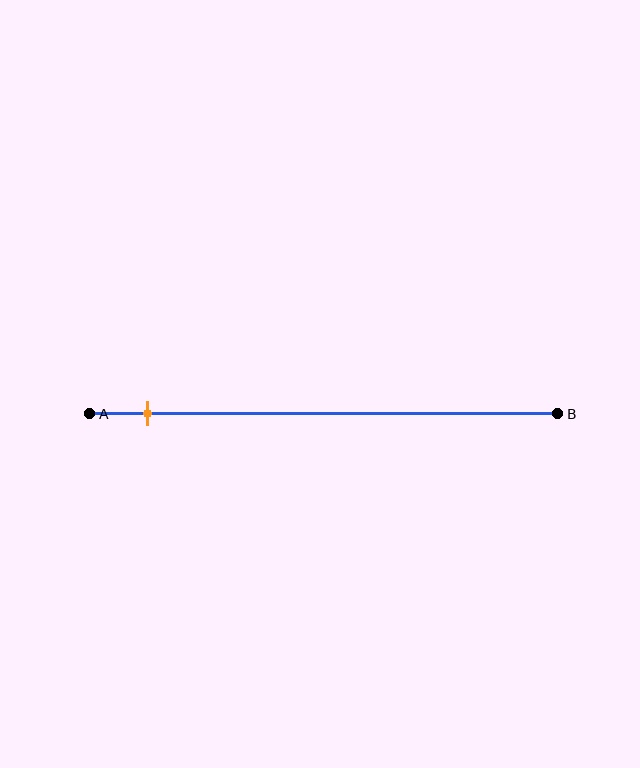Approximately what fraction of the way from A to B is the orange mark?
The orange mark is approximately 10% of the way from A to B.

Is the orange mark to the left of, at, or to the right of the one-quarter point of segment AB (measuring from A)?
The orange mark is to the left of the one-quarter point of segment AB.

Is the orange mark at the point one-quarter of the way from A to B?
No, the mark is at about 10% from A, not at the 25% one-quarter point.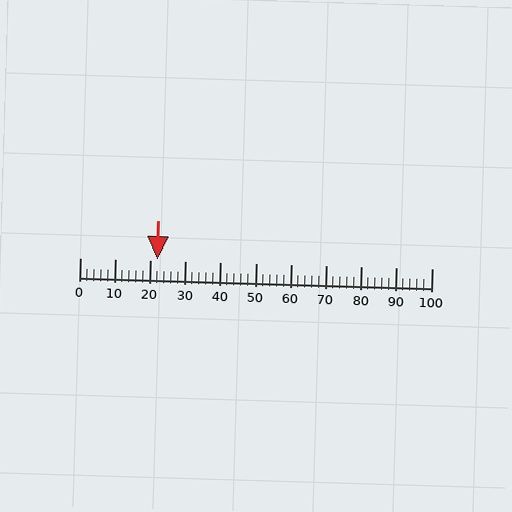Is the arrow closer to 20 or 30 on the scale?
The arrow is closer to 20.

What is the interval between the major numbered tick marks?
The major tick marks are spaced 10 units apart.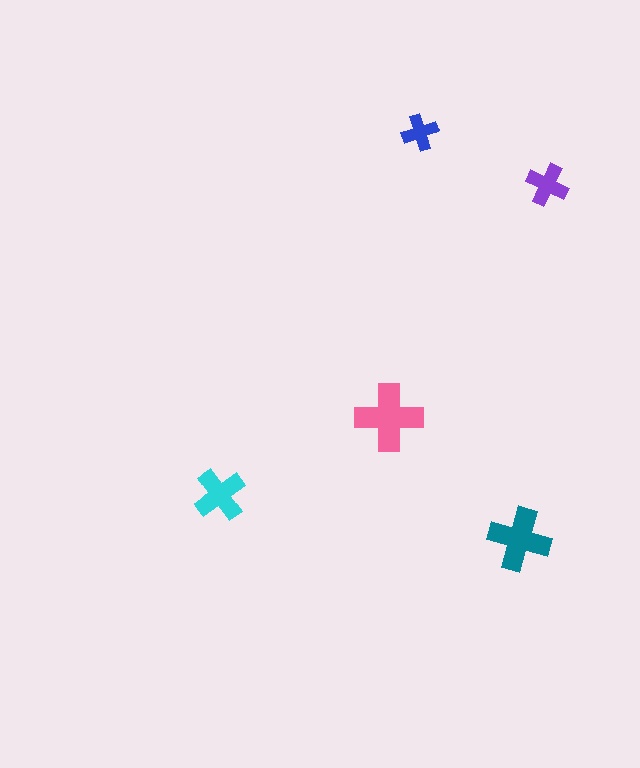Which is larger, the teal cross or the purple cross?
The teal one.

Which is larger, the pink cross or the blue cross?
The pink one.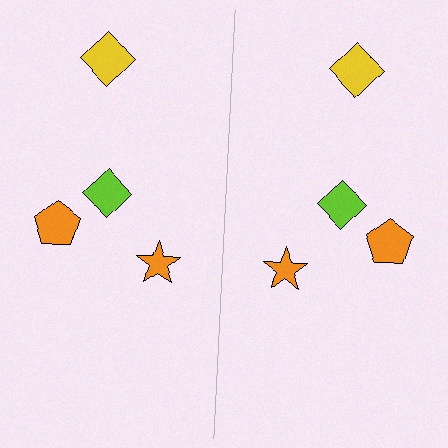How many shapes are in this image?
There are 8 shapes in this image.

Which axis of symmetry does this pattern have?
The pattern has a vertical axis of symmetry running through the center of the image.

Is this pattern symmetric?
Yes, this pattern has bilateral (reflection) symmetry.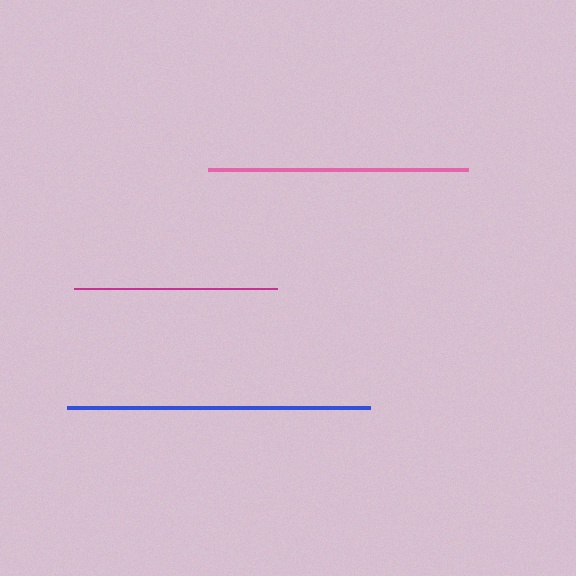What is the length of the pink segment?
The pink segment is approximately 260 pixels long.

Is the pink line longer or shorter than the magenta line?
The pink line is longer than the magenta line.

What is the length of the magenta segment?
The magenta segment is approximately 203 pixels long.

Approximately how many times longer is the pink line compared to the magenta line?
The pink line is approximately 1.3 times the length of the magenta line.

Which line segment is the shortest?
The magenta line is the shortest at approximately 203 pixels.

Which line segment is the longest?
The blue line is the longest at approximately 303 pixels.